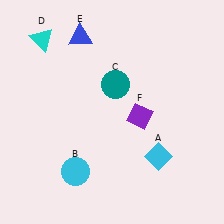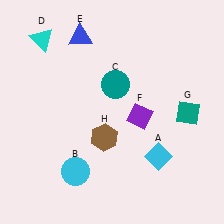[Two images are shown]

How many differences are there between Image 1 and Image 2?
There are 2 differences between the two images.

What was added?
A teal diamond (G), a brown hexagon (H) were added in Image 2.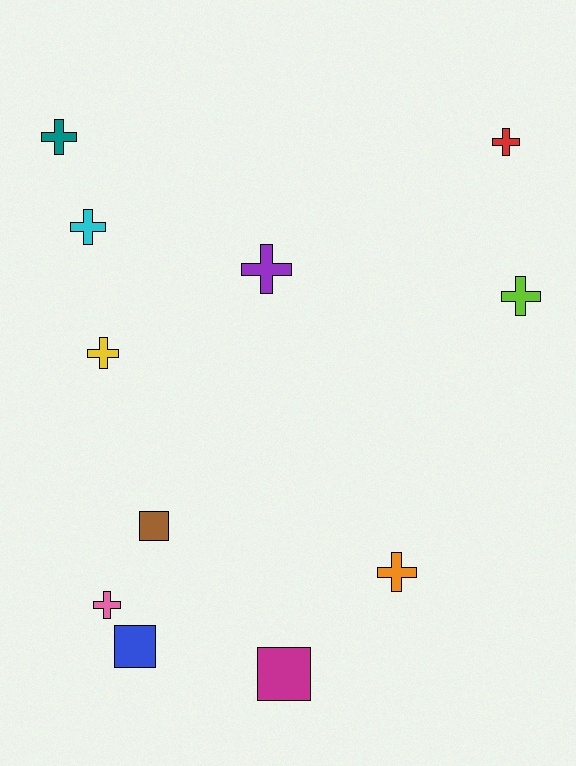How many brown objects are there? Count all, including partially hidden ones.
There is 1 brown object.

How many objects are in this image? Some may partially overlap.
There are 11 objects.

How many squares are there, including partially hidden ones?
There are 3 squares.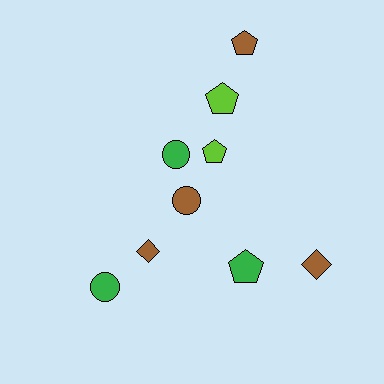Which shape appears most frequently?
Pentagon, with 4 objects.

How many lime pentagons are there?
There are 2 lime pentagons.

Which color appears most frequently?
Brown, with 4 objects.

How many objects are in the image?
There are 9 objects.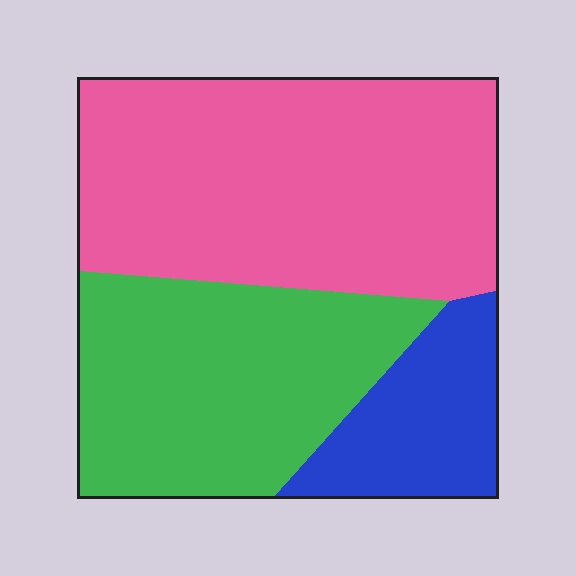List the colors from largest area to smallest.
From largest to smallest: pink, green, blue.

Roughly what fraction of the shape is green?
Green takes up between a quarter and a half of the shape.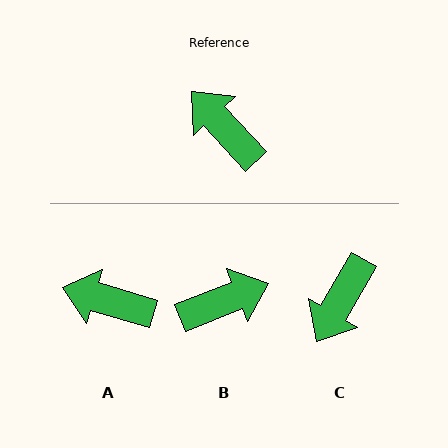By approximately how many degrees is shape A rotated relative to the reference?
Approximately 31 degrees counter-clockwise.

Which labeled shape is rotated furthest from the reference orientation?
B, about 111 degrees away.